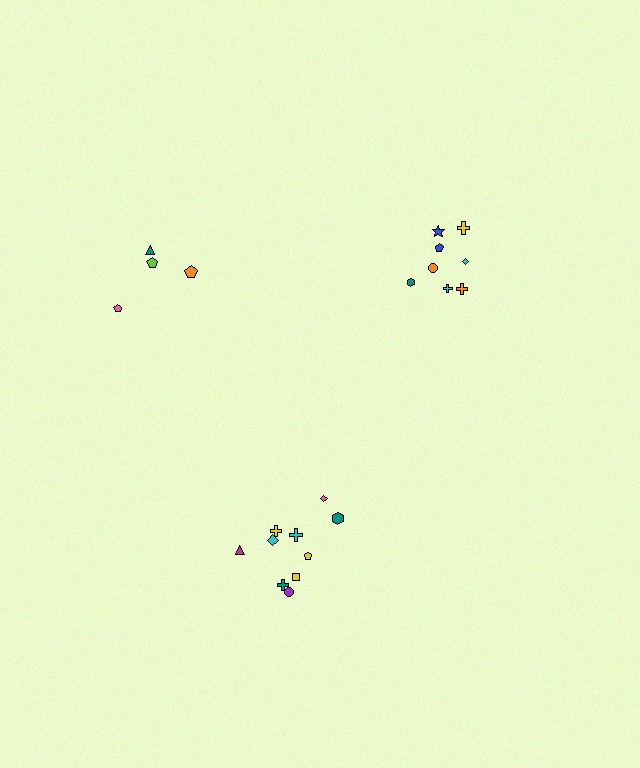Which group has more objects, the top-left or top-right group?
The top-right group.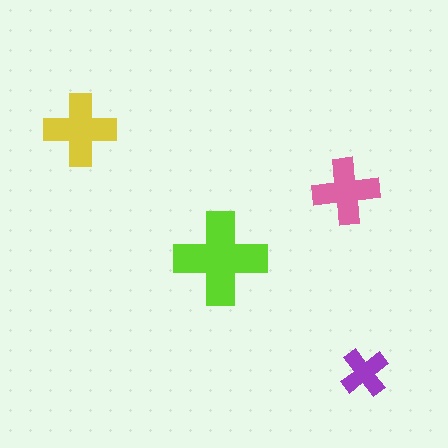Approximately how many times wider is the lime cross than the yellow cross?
About 1.5 times wider.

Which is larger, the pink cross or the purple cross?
The pink one.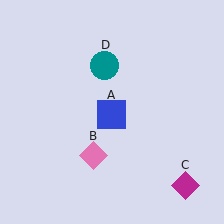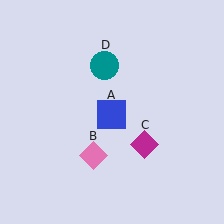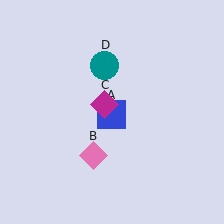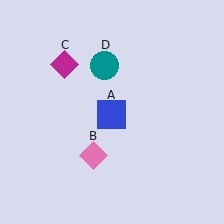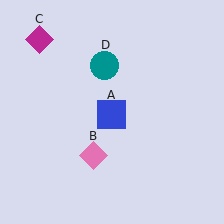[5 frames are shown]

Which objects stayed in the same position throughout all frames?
Blue square (object A) and pink diamond (object B) and teal circle (object D) remained stationary.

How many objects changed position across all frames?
1 object changed position: magenta diamond (object C).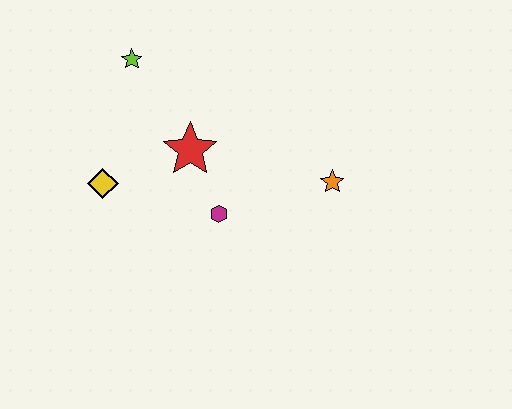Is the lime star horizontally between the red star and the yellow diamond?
Yes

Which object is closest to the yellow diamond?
The red star is closest to the yellow diamond.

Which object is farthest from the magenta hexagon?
The lime star is farthest from the magenta hexagon.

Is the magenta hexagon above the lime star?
No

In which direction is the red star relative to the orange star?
The red star is to the left of the orange star.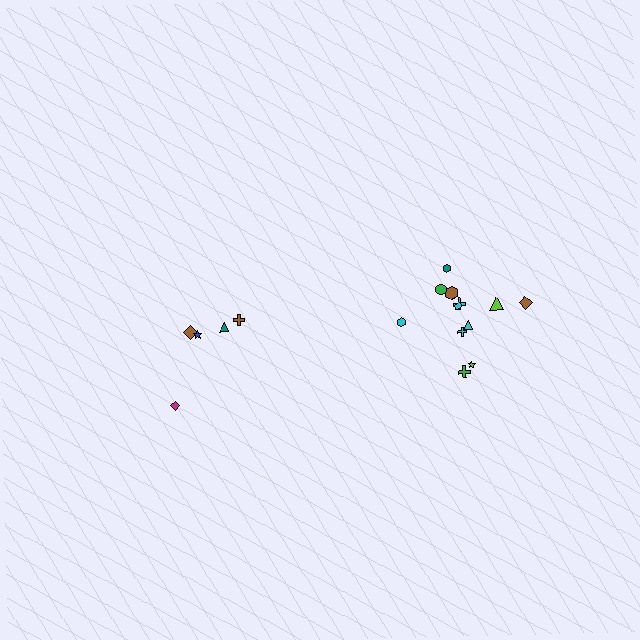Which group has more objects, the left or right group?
The right group.